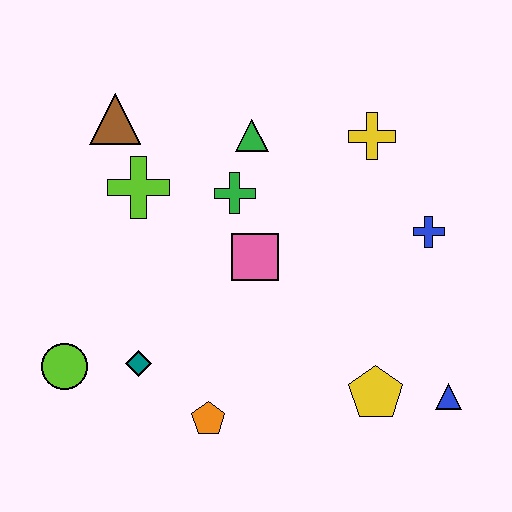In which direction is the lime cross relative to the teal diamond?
The lime cross is above the teal diamond.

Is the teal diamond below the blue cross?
Yes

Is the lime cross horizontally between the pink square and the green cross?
No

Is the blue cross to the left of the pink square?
No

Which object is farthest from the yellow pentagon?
The brown triangle is farthest from the yellow pentagon.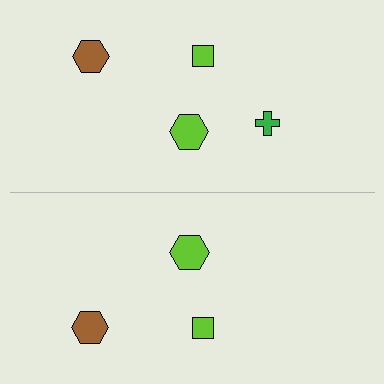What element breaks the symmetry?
A green cross is missing from the bottom side.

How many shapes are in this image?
There are 7 shapes in this image.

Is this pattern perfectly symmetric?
No, the pattern is not perfectly symmetric. A green cross is missing from the bottom side.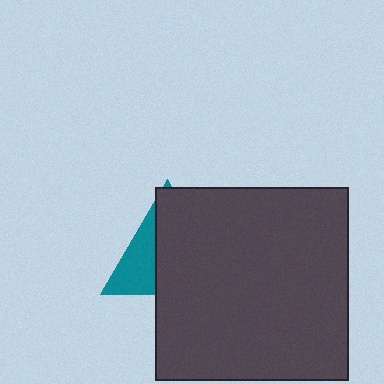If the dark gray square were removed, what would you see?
You would see the complete teal triangle.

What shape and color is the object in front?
The object in front is a dark gray square.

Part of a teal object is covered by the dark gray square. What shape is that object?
It is a triangle.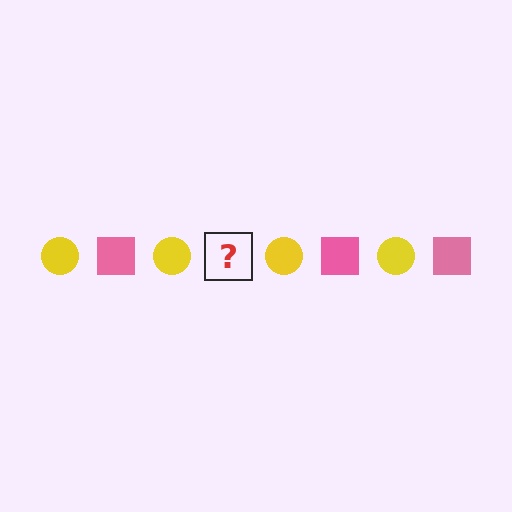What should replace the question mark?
The question mark should be replaced with a pink square.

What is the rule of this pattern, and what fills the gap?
The rule is that the pattern alternates between yellow circle and pink square. The gap should be filled with a pink square.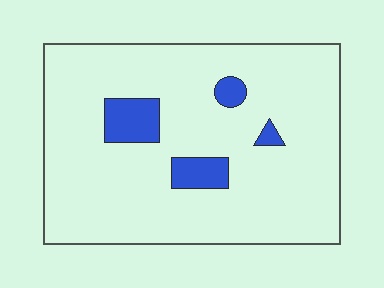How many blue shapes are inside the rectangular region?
4.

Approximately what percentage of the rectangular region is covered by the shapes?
Approximately 10%.